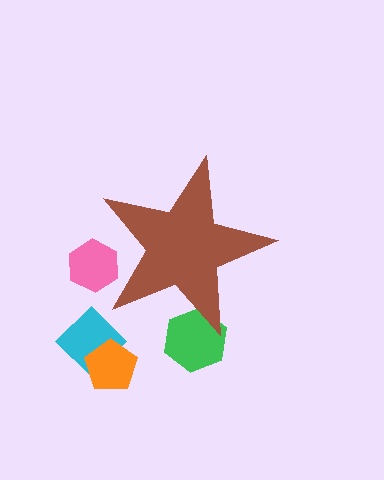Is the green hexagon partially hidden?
Yes, the green hexagon is partially hidden behind the brown star.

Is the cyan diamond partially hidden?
No, the cyan diamond is fully visible.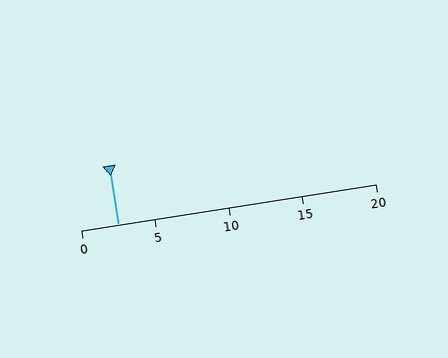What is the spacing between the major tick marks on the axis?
The major ticks are spaced 5 apart.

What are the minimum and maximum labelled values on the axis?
The axis runs from 0 to 20.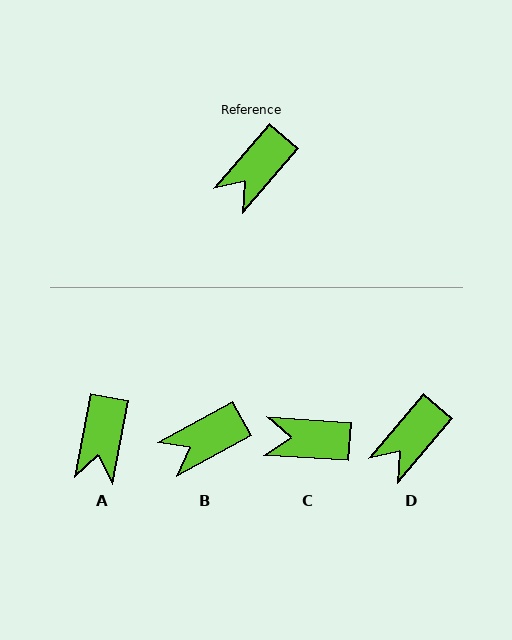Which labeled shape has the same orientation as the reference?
D.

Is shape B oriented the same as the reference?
No, it is off by about 21 degrees.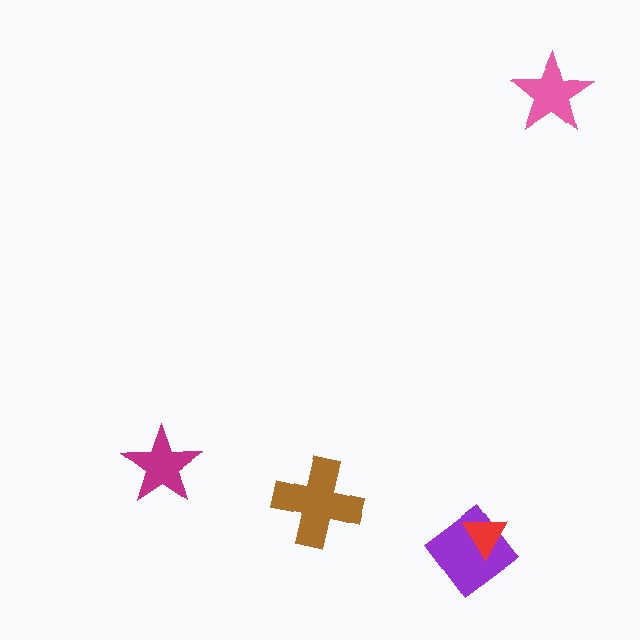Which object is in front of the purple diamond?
The red triangle is in front of the purple diamond.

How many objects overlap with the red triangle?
1 object overlaps with the red triangle.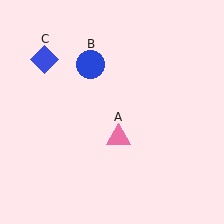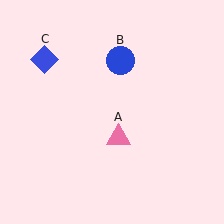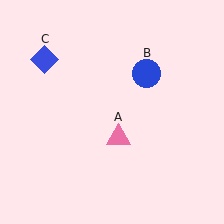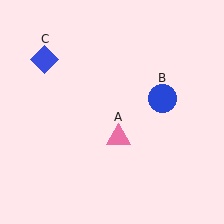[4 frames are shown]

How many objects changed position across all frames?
1 object changed position: blue circle (object B).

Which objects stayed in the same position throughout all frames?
Pink triangle (object A) and blue diamond (object C) remained stationary.